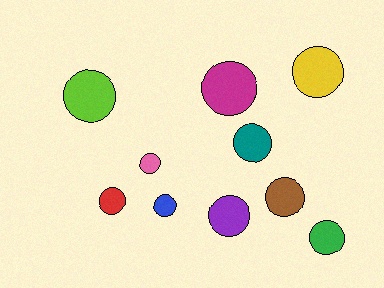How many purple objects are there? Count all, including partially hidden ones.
There is 1 purple object.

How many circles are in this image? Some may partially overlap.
There are 10 circles.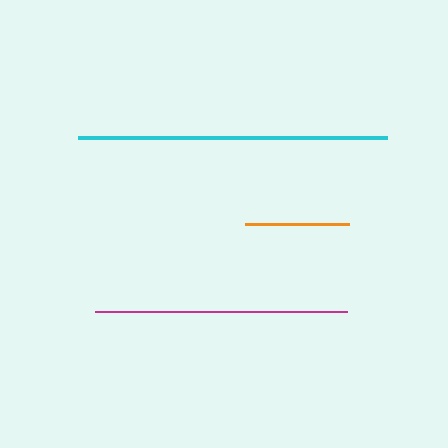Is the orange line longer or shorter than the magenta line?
The magenta line is longer than the orange line.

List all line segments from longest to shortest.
From longest to shortest: cyan, magenta, orange.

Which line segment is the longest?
The cyan line is the longest at approximately 309 pixels.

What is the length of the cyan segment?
The cyan segment is approximately 309 pixels long.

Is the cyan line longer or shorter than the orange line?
The cyan line is longer than the orange line.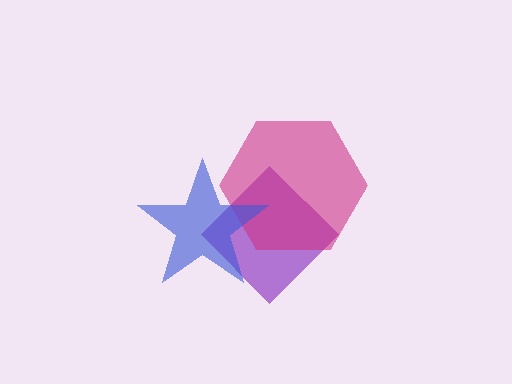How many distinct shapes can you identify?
There are 3 distinct shapes: a purple diamond, a magenta hexagon, a blue star.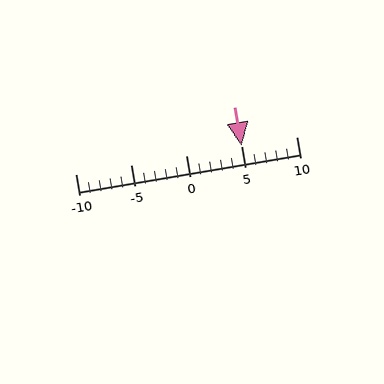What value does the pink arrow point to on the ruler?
The pink arrow points to approximately 5.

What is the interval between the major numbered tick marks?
The major tick marks are spaced 5 units apart.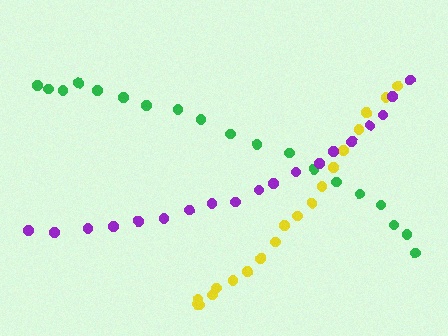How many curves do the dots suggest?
There are 3 distinct paths.